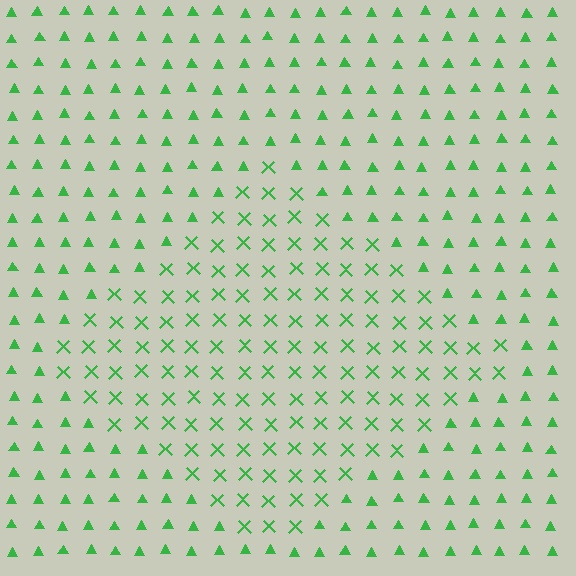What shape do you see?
I see a diamond.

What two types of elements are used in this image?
The image uses X marks inside the diamond region and triangles outside it.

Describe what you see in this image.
The image is filled with small green elements arranged in a uniform grid. A diamond-shaped region contains X marks, while the surrounding area contains triangles. The boundary is defined purely by the change in element shape.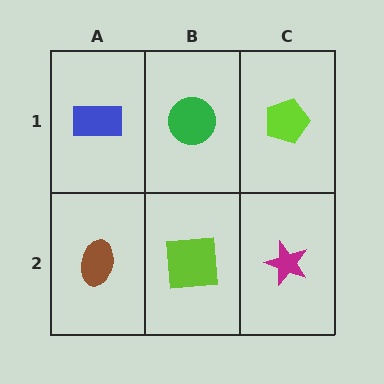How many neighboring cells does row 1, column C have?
2.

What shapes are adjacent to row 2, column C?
A lime pentagon (row 1, column C), a lime square (row 2, column B).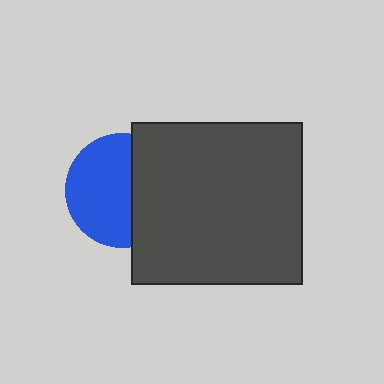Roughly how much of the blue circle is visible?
About half of it is visible (roughly 60%).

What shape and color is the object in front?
The object in front is a dark gray rectangle.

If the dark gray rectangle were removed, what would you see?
You would see the complete blue circle.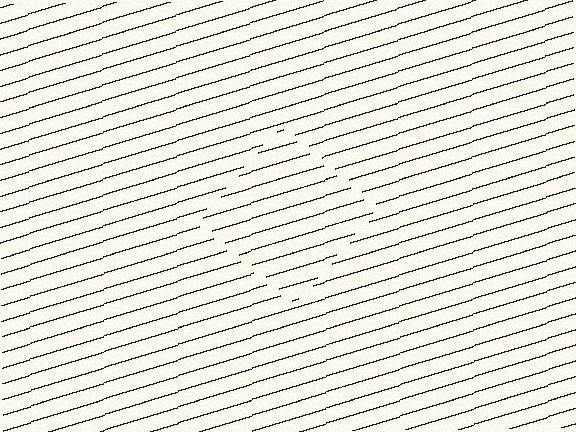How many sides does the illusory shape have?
4 sides — the line-ends trace a square.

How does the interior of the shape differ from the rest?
The interior of the shape contains the same grating, shifted by half a period — the contour is defined by the phase discontinuity where line-ends from the inner and outer gratings abut.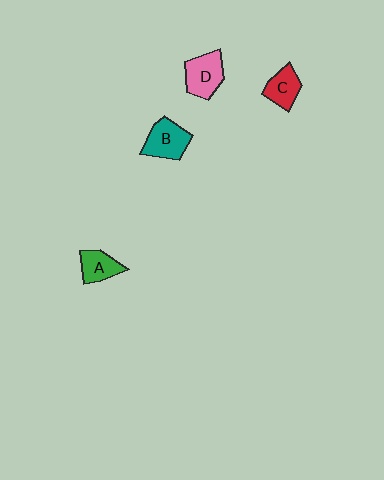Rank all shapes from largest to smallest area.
From largest to smallest: D (pink), B (teal), C (red), A (green).